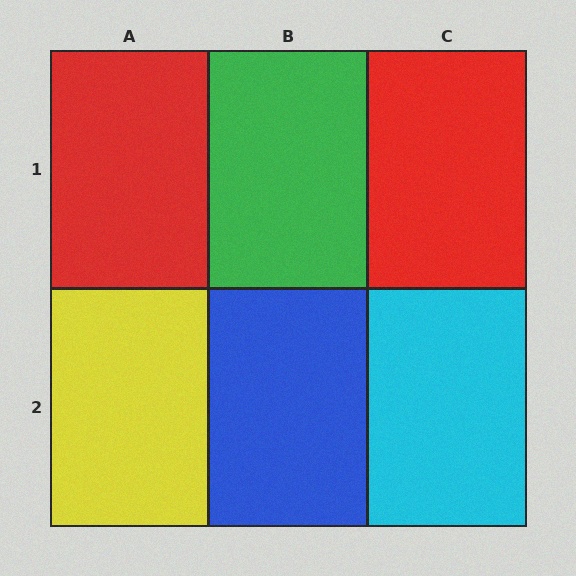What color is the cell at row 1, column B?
Green.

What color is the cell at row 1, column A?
Red.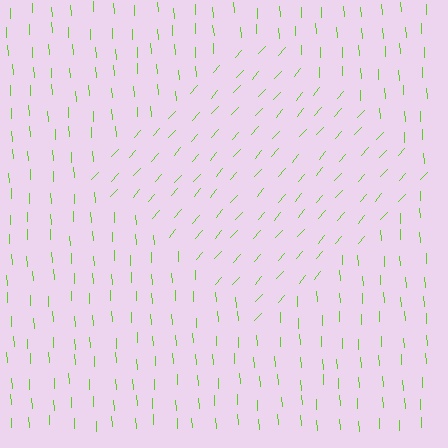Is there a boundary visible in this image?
Yes, there is a texture boundary formed by a change in line orientation.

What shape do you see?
I see a diamond.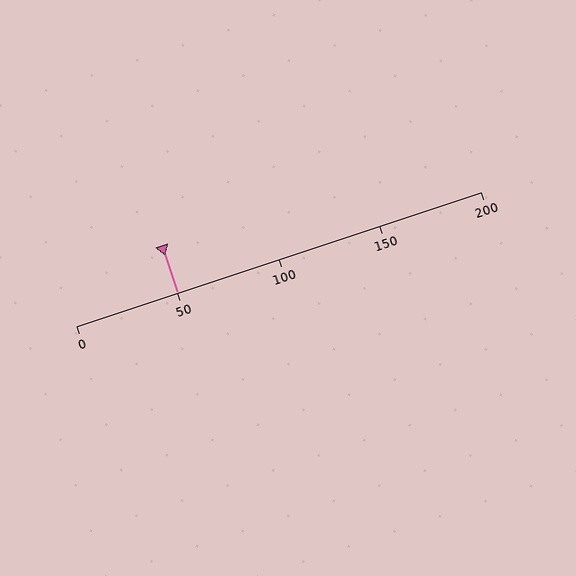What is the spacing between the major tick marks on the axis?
The major ticks are spaced 50 apart.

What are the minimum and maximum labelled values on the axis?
The axis runs from 0 to 200.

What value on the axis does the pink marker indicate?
The marker indicates approximately 50.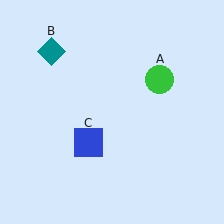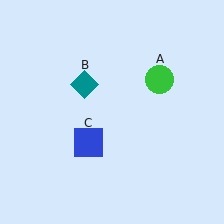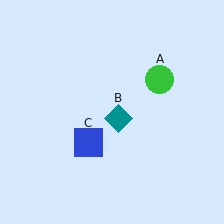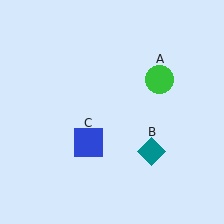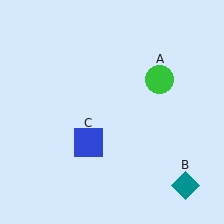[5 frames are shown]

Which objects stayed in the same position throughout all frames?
Green circle (object A) and blue square (object C) remained stationary.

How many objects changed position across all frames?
1 object changed position: teal diamond (object B).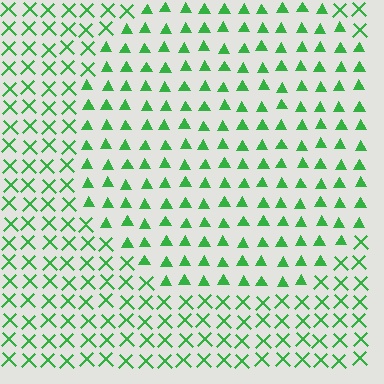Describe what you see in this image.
The image is filled with small green elements arranged in a uniform grid. A circle-shaped region contains triangles, while the surrounding area contains X marks. The boundary is defined purely by the change in element shape.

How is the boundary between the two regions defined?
The boundary is defined by a change in element shape: triangles inside vs. X marks outside. All elements share the same color and spacing.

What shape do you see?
I see a circle.